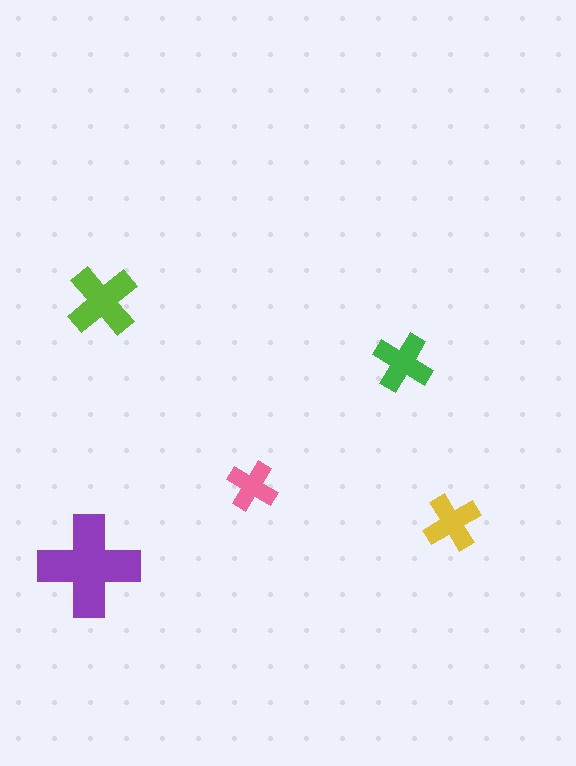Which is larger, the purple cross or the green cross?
The purple one.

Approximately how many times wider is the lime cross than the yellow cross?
About 1.5 times wider.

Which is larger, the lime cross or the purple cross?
The purple one.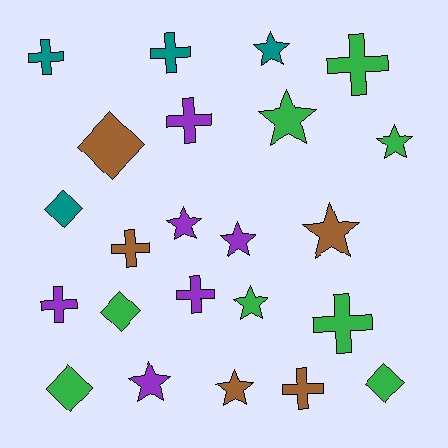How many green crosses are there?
There are 2 green crosses.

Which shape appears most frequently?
Star, with 9 objects.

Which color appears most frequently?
Green, with 8 objects.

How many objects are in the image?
There are 23 objects.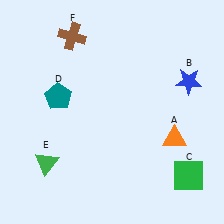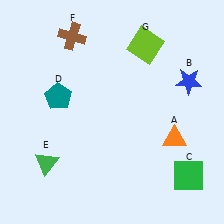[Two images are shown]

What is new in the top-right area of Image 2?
A lime square (G) was added in the top-right area of Image 2.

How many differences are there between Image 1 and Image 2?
There is 1 difference between the two images.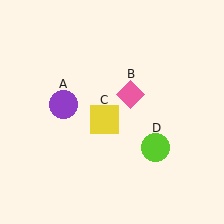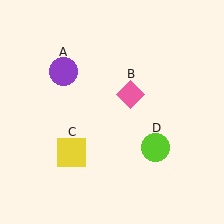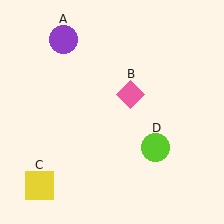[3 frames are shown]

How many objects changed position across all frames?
2 objects changed position: purple circle (object A), yellow square (object C).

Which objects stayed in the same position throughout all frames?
Pink diamond (object B) and lime circle (object D) remained stationary.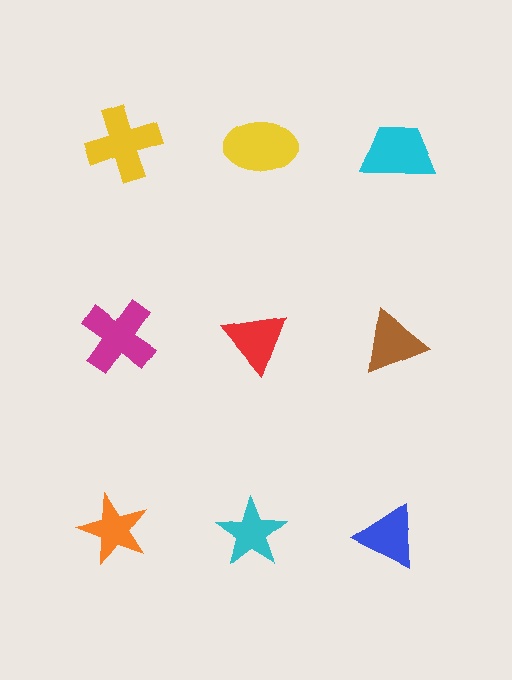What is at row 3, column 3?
A blue triangle.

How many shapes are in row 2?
3 shapes.